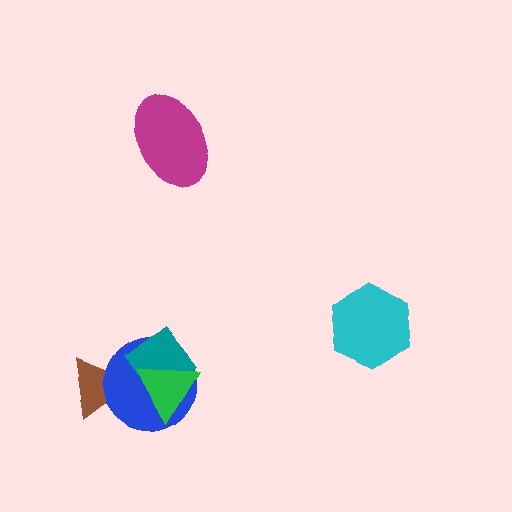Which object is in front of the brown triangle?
The blue circle is in front of the brown triangle.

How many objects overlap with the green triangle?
2 objects overlap with the green triangle.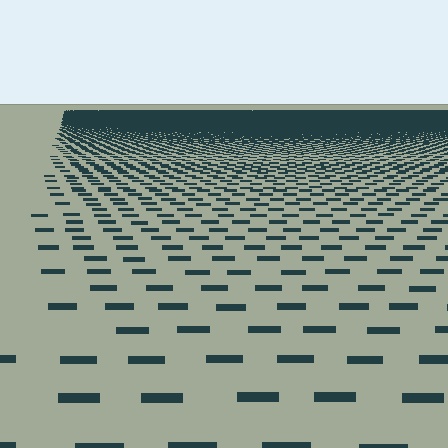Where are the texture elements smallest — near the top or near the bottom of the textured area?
Near the top.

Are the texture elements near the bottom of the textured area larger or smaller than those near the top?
Larger. Near the bottom, elements are closer to the viewer and appear at a bigger on-screen size.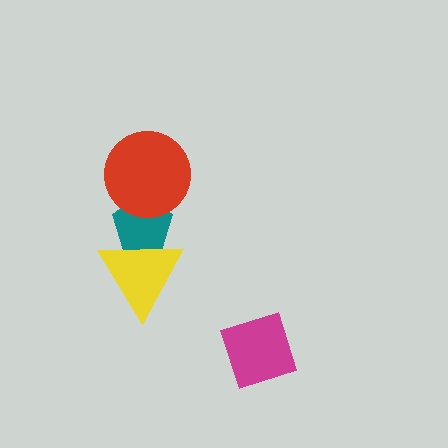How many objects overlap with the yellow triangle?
1 object overlaps with the yellow triangle.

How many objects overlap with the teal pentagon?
2 objects overlap with the teal pentagon.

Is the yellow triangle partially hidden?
No, no other shape covers it.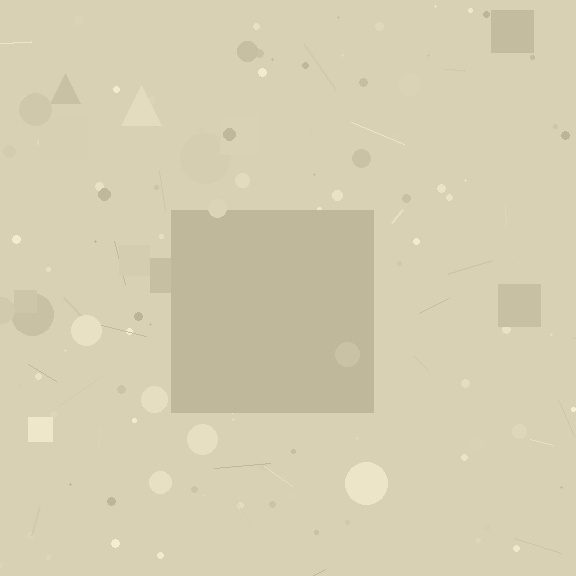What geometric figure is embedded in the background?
A square is embedded in the background.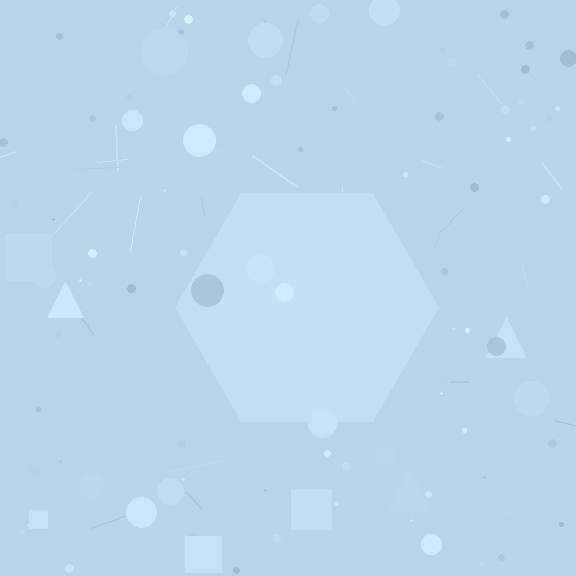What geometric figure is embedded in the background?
A hexagon is embedded in the background.